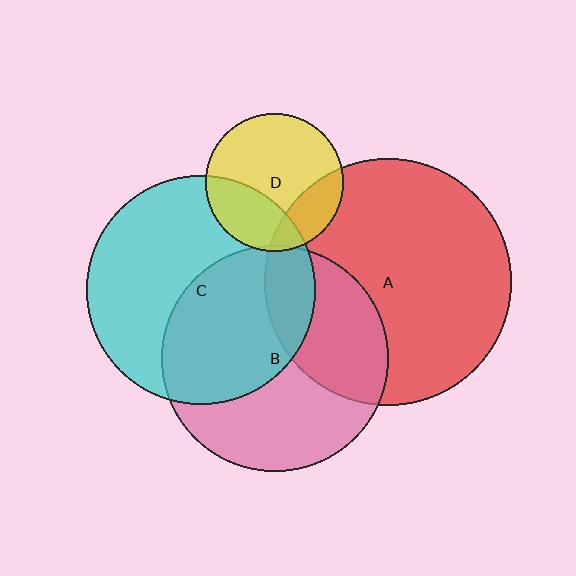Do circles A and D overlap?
Yes.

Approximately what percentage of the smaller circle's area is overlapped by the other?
Approximately 20%.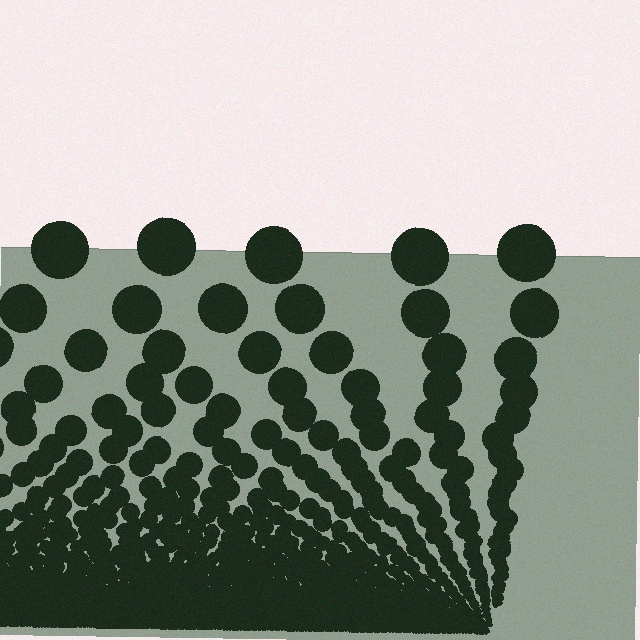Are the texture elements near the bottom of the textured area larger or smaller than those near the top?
Smaller. The gradient is inverted — elements near the bottom are smaller and denser.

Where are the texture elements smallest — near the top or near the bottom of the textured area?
Near the bottom.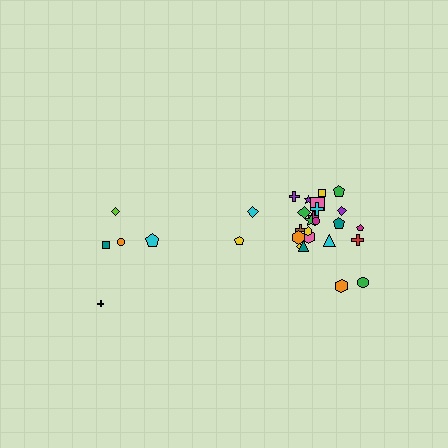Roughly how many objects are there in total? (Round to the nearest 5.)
Roughly 30 objects in total.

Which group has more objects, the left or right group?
The right group.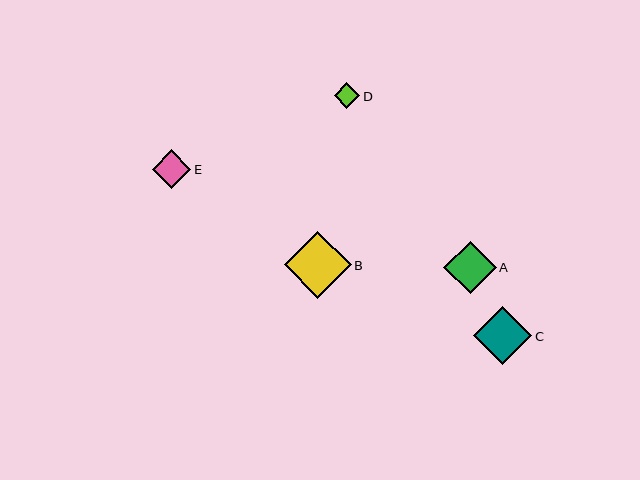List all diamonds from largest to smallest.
From largest to smallest: B, C, A, E, D.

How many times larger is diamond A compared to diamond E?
Diamond A is approximately 1.4 times the size of diamond E.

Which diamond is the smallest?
Diamond D is the smallest with a size of approximately 26 pixels.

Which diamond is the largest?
Diamond B is the largest with a size of approximately 67 pixels.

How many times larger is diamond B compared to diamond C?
Diamond B is approximately 1.1 times the size of diamond C.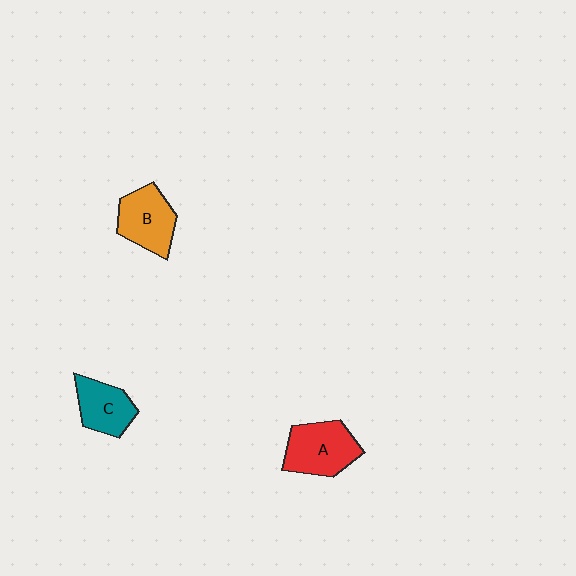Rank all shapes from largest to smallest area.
From largest to smallest: A (red), B (orange), C (teal).